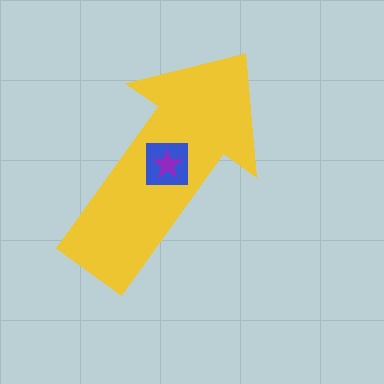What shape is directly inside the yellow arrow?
The blue square.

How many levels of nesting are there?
3.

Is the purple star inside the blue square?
Yes.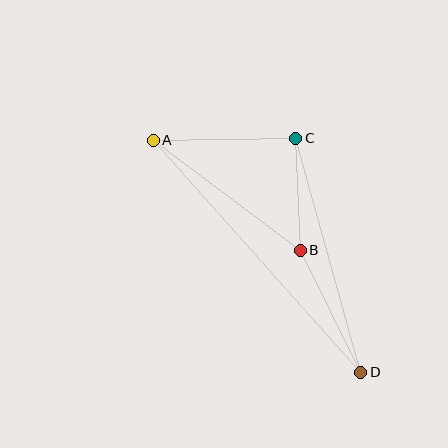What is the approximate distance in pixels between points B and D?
The distance between B and D is approximately 136 pixels.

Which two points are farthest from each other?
Points A and D are farthest from each other.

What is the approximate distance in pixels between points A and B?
The distance between A and B is approximately 184 pixels.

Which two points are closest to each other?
Points B and C are closest to each other.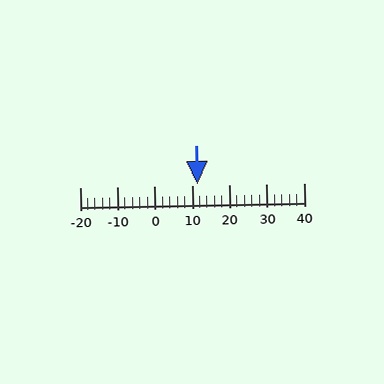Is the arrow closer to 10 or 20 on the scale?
The arrow is closer to 10.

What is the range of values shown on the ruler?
The ruler shows values from -20 to 40.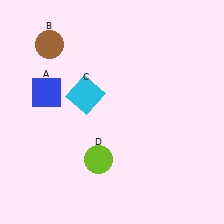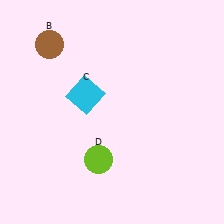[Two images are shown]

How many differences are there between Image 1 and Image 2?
There is 1 difference between the two images.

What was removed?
The blue square (A) was removed in Image 2.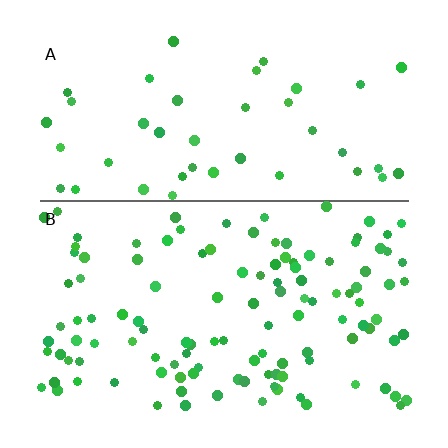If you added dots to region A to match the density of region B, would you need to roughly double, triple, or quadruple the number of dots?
Approximately triple.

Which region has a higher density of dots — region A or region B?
B (the bottom).